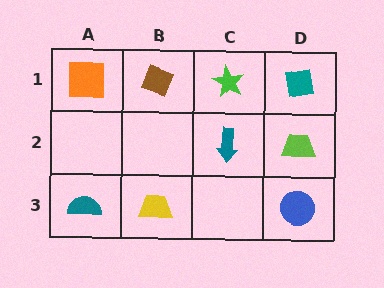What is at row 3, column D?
A blue circle.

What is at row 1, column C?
A green star.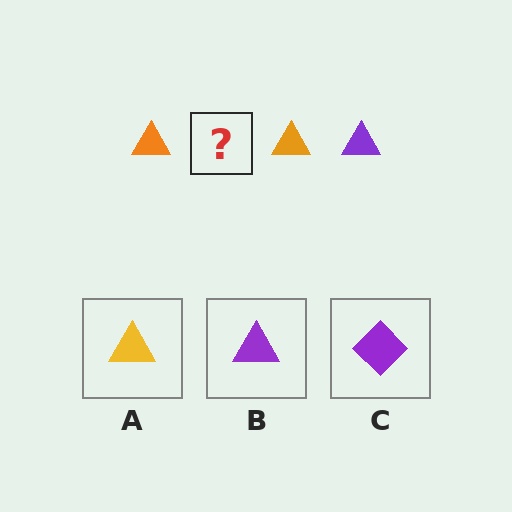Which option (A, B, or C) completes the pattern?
B.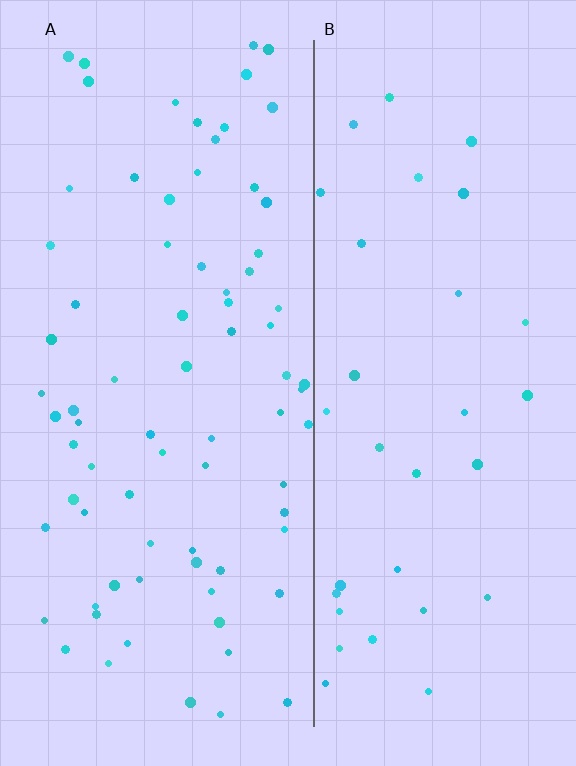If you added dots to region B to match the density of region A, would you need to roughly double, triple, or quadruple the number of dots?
Approximately double.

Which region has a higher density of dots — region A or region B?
A (the left).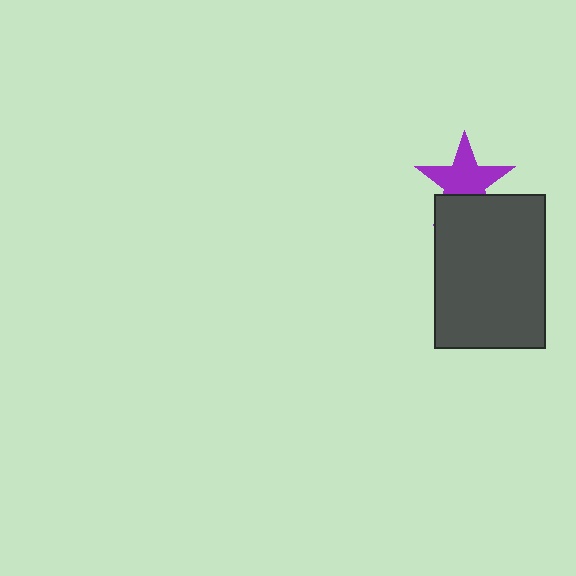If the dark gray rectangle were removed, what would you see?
You would see the complete purple star.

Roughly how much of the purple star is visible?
Most of it is visible (roughly 69%).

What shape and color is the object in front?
The object in front is a dark gray rectangle.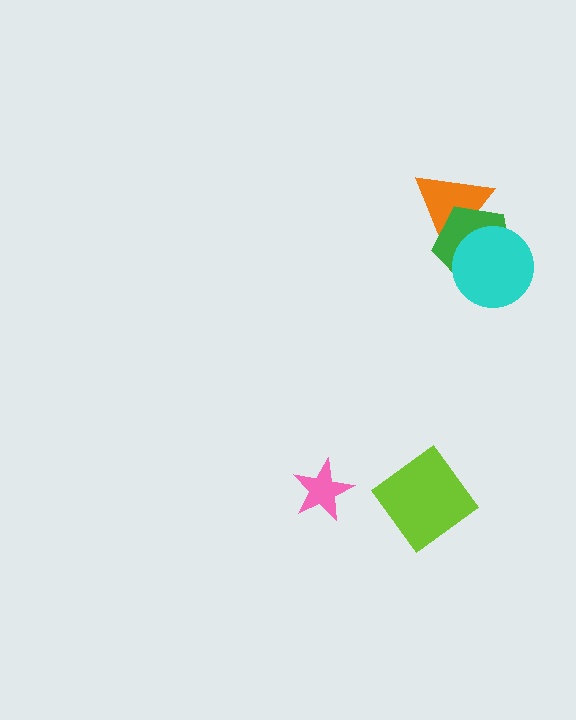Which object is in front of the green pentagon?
The cyan circle is in front of the green pentagon.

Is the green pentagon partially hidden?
Yes, it is partially covered by another shape.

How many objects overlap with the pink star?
0 objects overlap with the pink star.